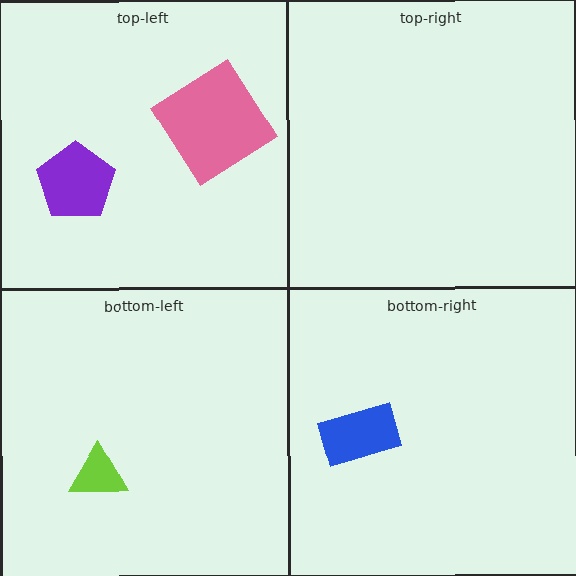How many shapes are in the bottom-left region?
1.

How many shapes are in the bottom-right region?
1.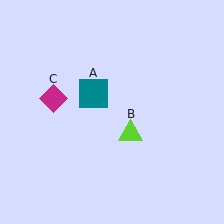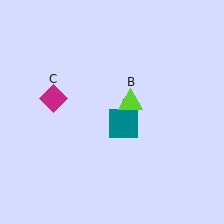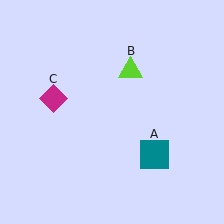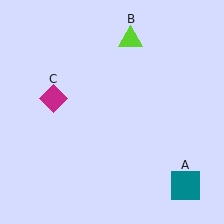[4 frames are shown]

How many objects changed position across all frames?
2 objects changed position: teal square (object A), lime triangle (object B).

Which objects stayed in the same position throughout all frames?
Magenta diamond (object C) remained stationary.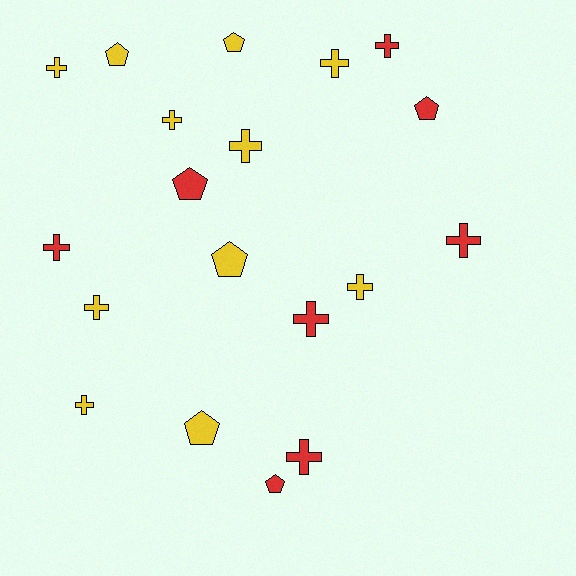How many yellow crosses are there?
There are 7 yellow crosses.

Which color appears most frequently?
Yellow, with 11 objects.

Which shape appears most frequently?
Cross, with 12 objects.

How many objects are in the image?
There are 19 objects.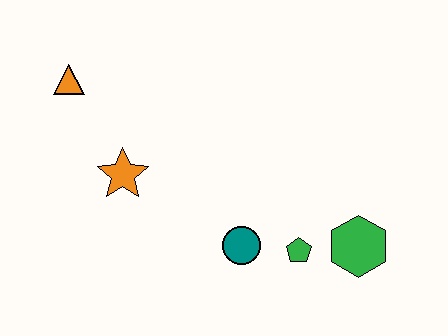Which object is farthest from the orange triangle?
The green hexagon is farthest from the orange triangle.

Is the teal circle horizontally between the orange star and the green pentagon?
Yes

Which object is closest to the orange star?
The orange triangle is closest to the orange star.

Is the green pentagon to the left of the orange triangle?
No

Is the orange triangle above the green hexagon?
Yes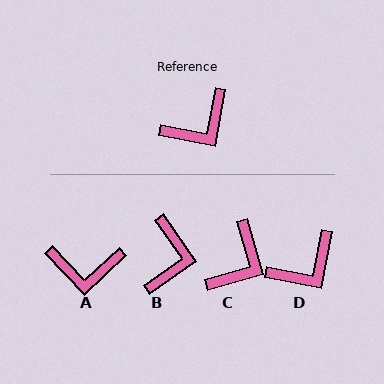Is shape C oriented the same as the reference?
No, it is off by about 27 degrees.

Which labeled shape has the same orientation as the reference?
D.